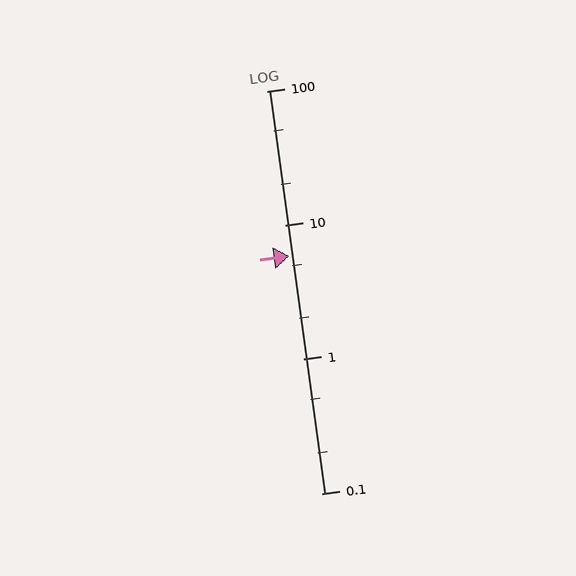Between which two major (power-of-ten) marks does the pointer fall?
The pointer is between 1 and 10.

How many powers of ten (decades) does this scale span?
The scale spans 3 decades, from 0.1 to 100.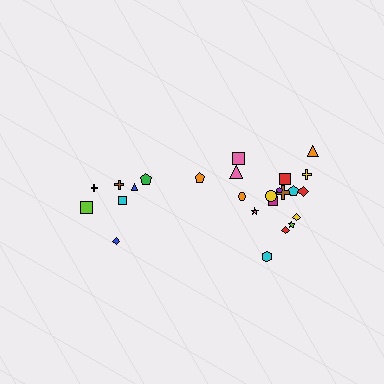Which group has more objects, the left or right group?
The right group.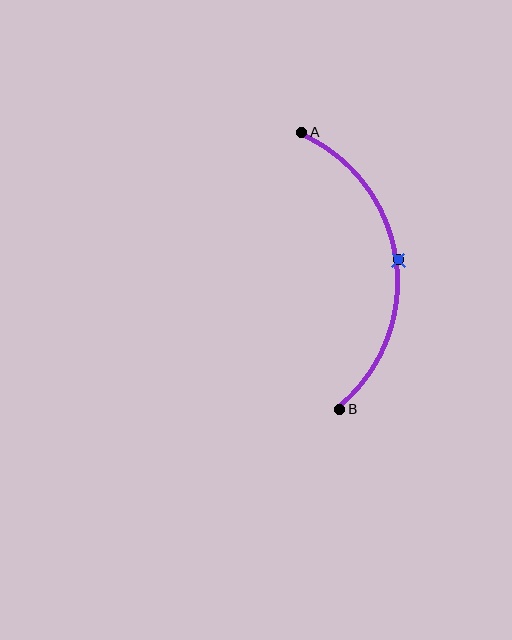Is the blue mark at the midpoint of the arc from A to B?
Yes. The blue mark lies on the arc at equal arc-length from both A and B — it is the arc midpoint.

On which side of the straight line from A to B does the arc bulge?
The arc bulges to the right of the straight line connecting A and B.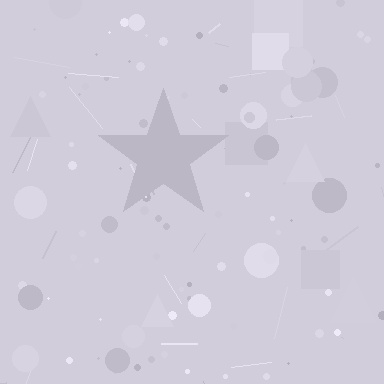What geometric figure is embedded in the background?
A star is embedded in the background.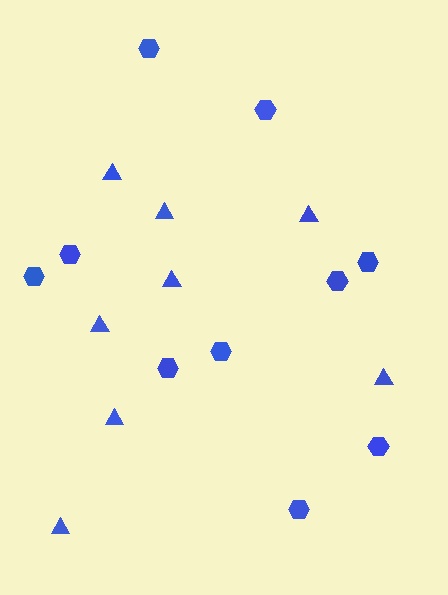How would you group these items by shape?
There are 2 groups: one group of hexagons (10) and one group of triangles (8).